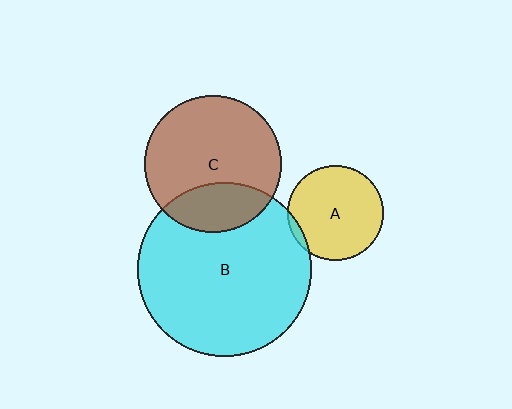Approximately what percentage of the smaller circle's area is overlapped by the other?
Approximately 5%.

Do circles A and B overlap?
Yes.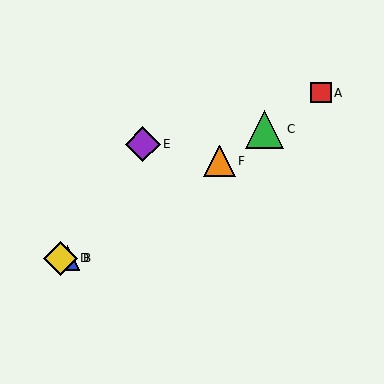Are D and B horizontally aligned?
Yes, both are at y≈258.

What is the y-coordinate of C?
Object C is at y≈129.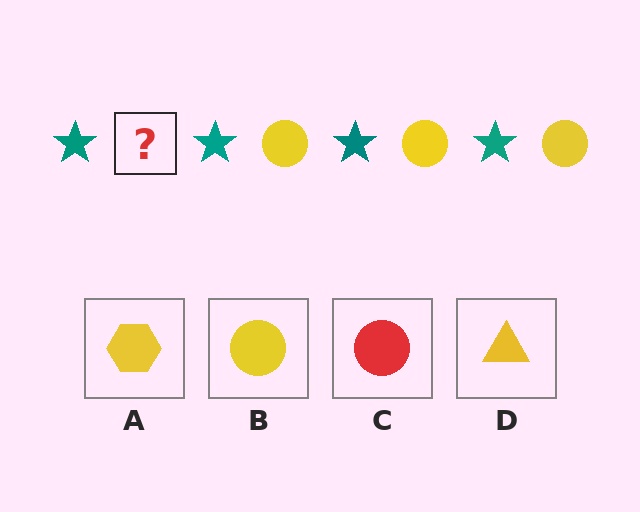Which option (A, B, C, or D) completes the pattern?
B.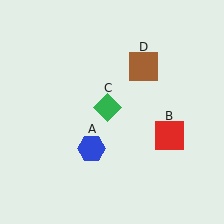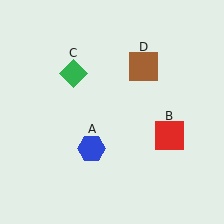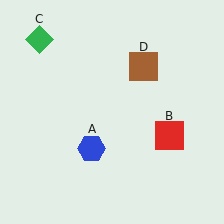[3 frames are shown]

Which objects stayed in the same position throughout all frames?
Blue hexagon (object A) and red square (object B) and brown square (object D) remained stationary.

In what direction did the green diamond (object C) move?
The green diamond (object C) moved up and to the left.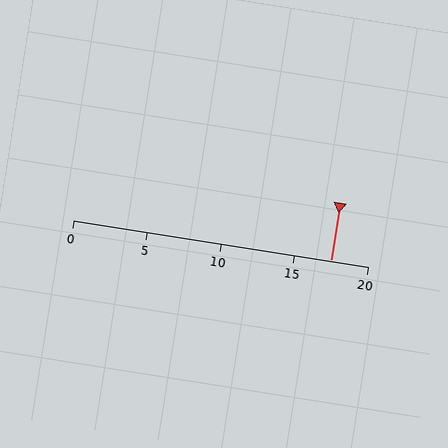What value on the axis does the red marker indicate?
The marker indicates approximately 17.5.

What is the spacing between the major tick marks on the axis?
The major ticks are spaced 5 apart.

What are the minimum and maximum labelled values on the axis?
The axis runs from 0 to 20.